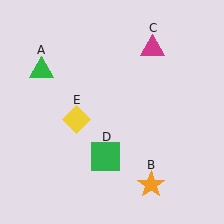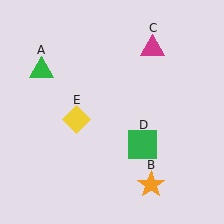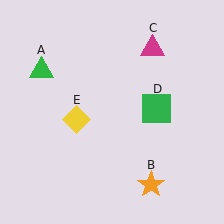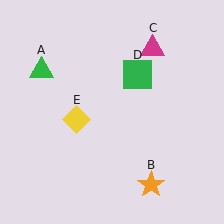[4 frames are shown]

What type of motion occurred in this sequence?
The green square (object D) rotated counterclockwise around the center of the scene.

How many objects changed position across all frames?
1 object changed position: green square (object D).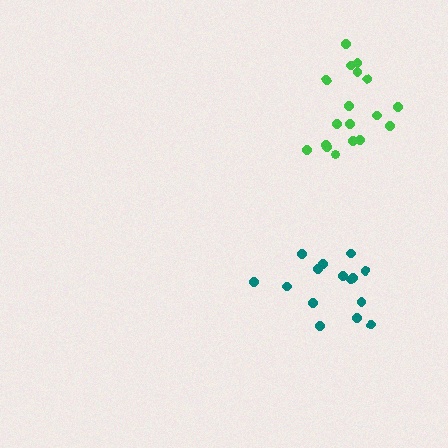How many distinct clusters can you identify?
There are 2 distinct clusters.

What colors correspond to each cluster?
The clusters are colored: green, teal.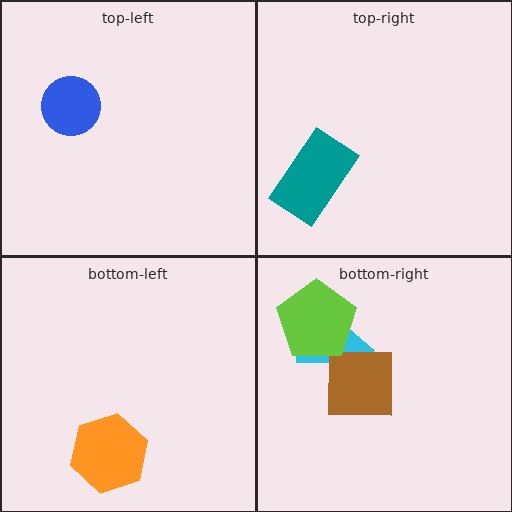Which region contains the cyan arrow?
The bottom-right region.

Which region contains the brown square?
The bottom-right region.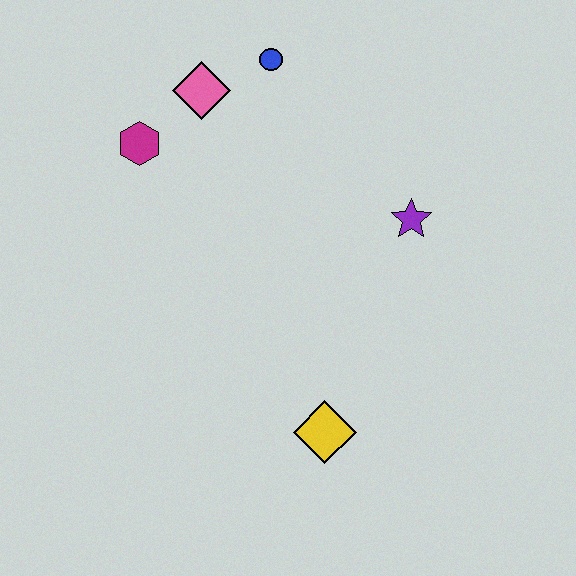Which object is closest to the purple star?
The blue circle is closest to the purple star.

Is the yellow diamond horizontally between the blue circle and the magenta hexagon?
No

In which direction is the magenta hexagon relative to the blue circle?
The magenta hexagon is to the left of the blue circle.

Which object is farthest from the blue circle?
The yellow diamond is farthest from the blue circle.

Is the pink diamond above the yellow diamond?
Yes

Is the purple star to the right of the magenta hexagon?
Yes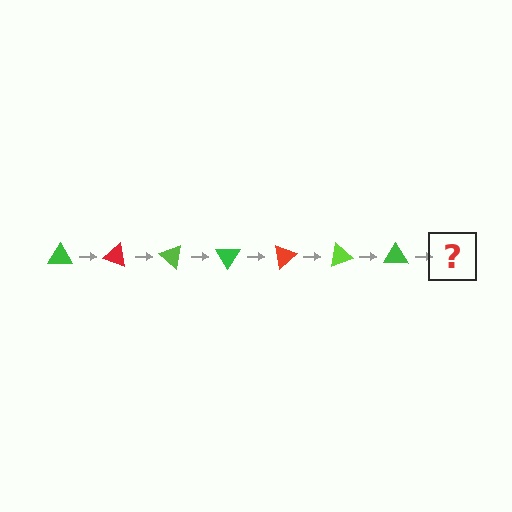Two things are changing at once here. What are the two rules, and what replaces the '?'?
The two rules are that it rotates 20 degrees each step and the color cycles through green, red, and lime. The '?' should be a red triangle, rotated 140 degrees from the start.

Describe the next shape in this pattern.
It should be a red triangle, rotated 140 degrees from the start.